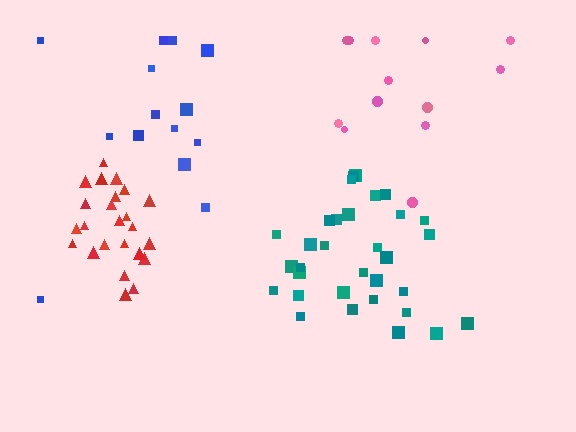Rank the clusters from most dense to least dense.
red, teal, pink, blue.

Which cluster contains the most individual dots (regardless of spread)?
Teal (32).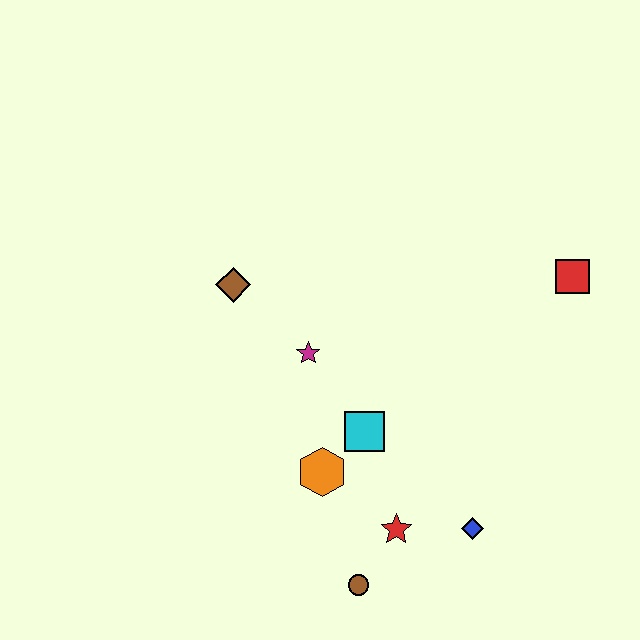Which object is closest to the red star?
The brown circle is closest to the red star.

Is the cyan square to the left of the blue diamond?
Yes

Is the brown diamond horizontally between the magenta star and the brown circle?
No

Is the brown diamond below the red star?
No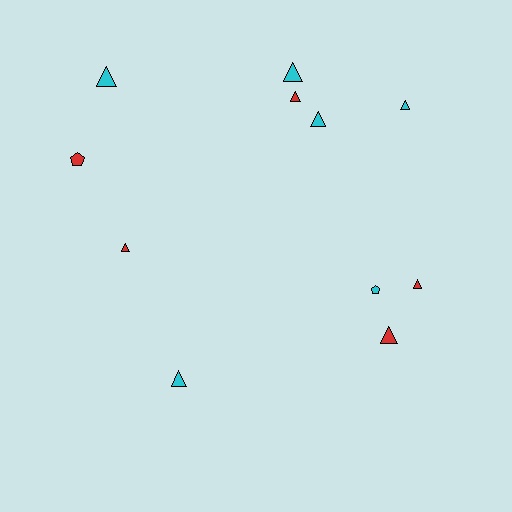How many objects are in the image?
There are 11 objects.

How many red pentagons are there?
There is 1 red pentagon.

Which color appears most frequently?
Cyan, with 6 objects.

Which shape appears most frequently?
Triangle, with 9 objects.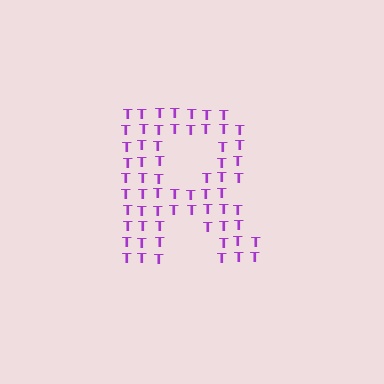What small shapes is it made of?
It is made of small letter T's.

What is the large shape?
The large shape is the letter R.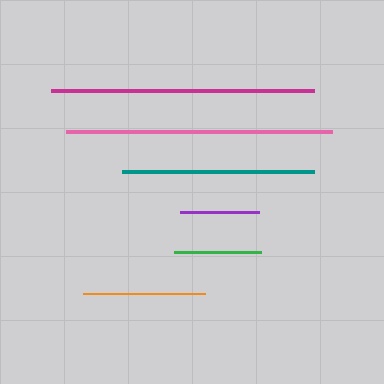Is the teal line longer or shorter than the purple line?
The teal line is longer than the purple line.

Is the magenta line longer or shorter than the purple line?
The magenta line is longer than the purple line.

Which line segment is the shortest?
The purple line is the shortest at approximately 79 pixels.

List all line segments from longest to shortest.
From longest to shortest: pink, magenta, teal, orange, green, purple.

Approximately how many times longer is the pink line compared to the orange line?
The pink line is approximately 2.2 times the length of the orange line.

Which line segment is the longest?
The pink line is the longest at approximately 266 pixels.